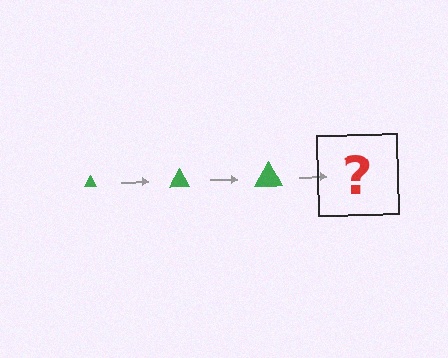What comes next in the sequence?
The next element should be a green triangle, larger than the previous one.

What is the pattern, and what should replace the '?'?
The pattern is that the triangle gets progressively larger each step. The '?' should be a green triangle, larger than the previous one.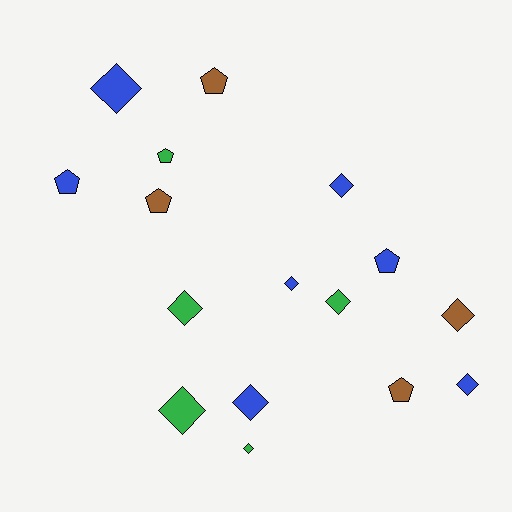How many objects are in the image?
There are 16 objects.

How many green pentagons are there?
There is 1 green pentagon.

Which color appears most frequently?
Blue, with 7 objects.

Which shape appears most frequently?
Diamond, with 10 objects.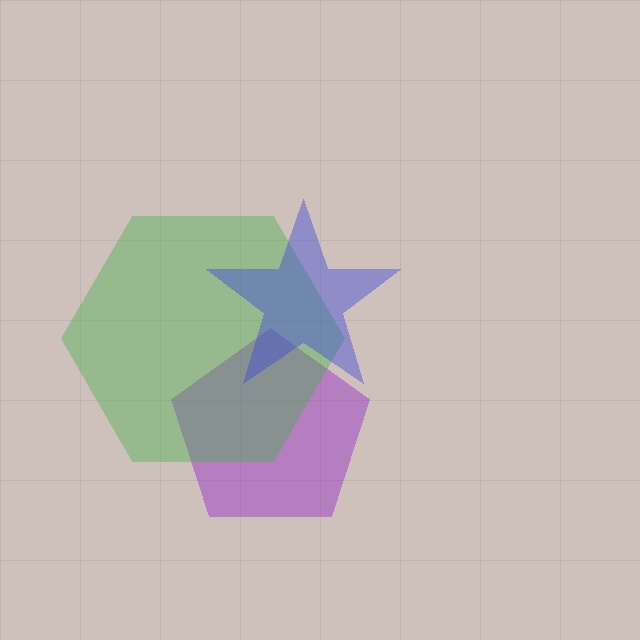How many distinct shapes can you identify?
There are 3 distinct shapes: a purple pentagon, a green hexagon, a blue star.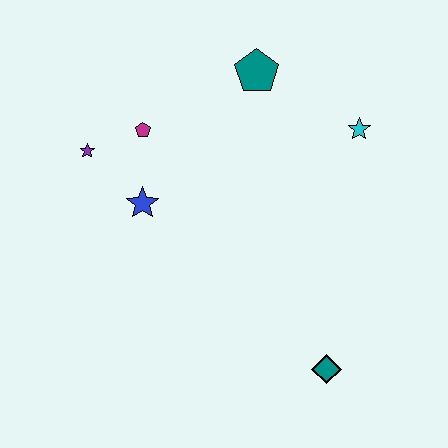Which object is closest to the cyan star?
The teal pentagon is closest to the cyan star.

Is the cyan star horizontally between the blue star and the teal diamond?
No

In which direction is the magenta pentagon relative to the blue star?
The magenta pentagon is above the blue star.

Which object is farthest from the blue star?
The teal diamond is farthest from the blue star.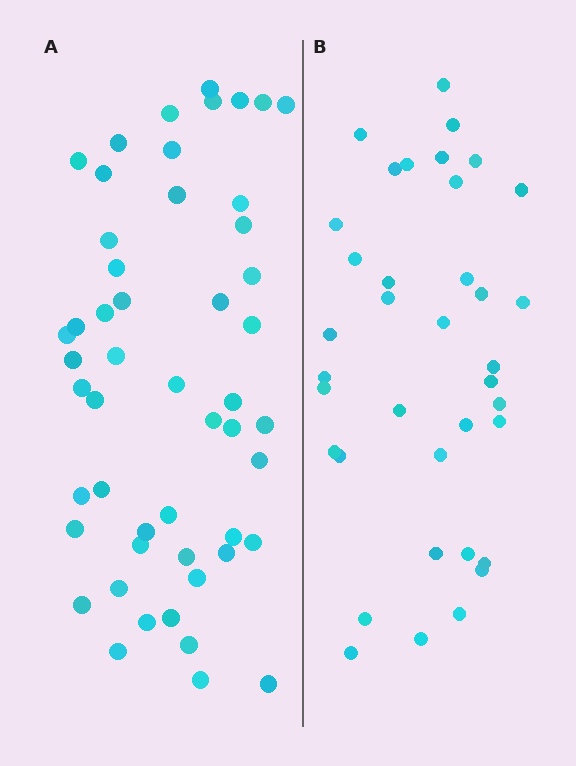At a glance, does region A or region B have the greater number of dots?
Region A (the left region) has more dots.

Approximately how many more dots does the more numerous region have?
Region A has approximately 15 more dots than region B.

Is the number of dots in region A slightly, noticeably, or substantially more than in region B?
Region A has noticeably more, but not dramatically so. The ratio is roughly 1.4 to 1.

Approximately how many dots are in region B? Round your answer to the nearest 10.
About 40 dots. (The exact count is 37, which rounds to 40.)